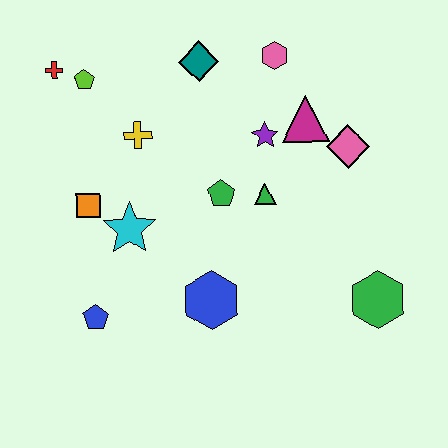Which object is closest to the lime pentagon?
The red cross is closest to the lime pentagon.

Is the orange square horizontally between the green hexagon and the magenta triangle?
No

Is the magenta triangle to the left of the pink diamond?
Yes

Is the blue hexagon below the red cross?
Yes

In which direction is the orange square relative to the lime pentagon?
The orange square is below the lime pentagon.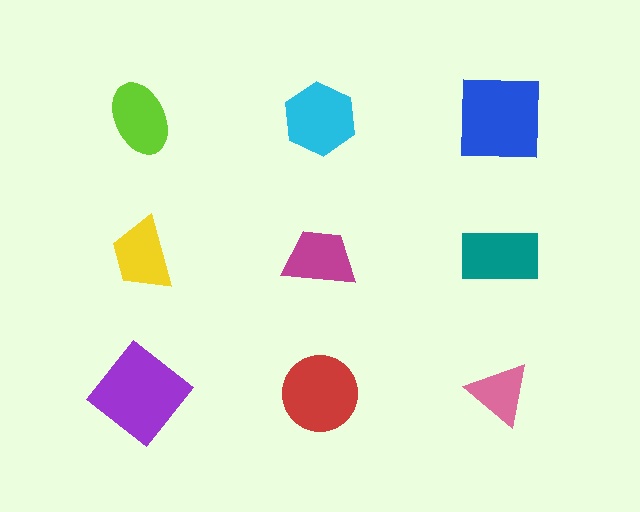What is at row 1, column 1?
A lime ellipse.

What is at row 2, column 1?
A yellow trapezoid.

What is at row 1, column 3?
A blue square.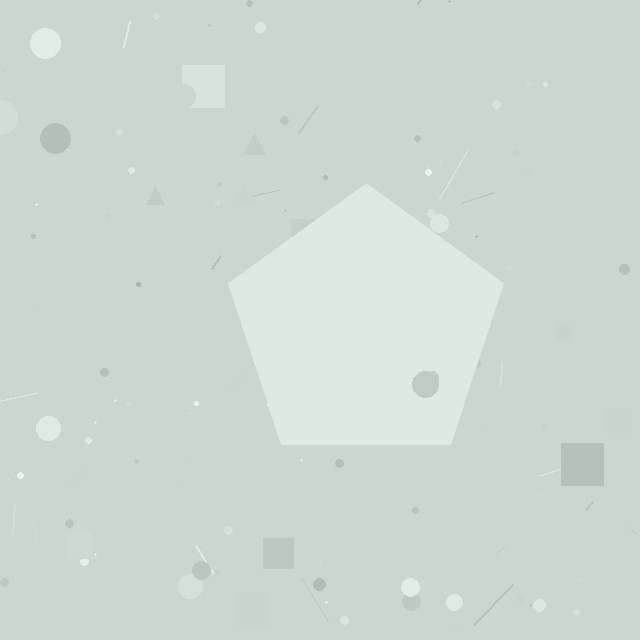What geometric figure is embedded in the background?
A pentagon is embedded in the background.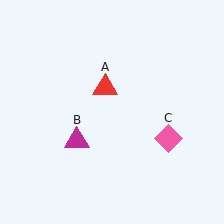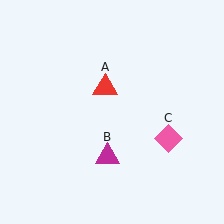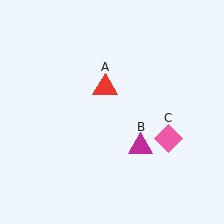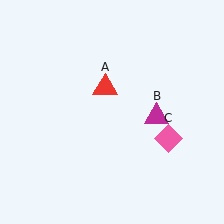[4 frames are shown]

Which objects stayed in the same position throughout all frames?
Red triangle (object A) and pink diamond (object C) remained stationary.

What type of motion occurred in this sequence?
The magenta triangle (object B) rotated counterclockwise around the center of the scene.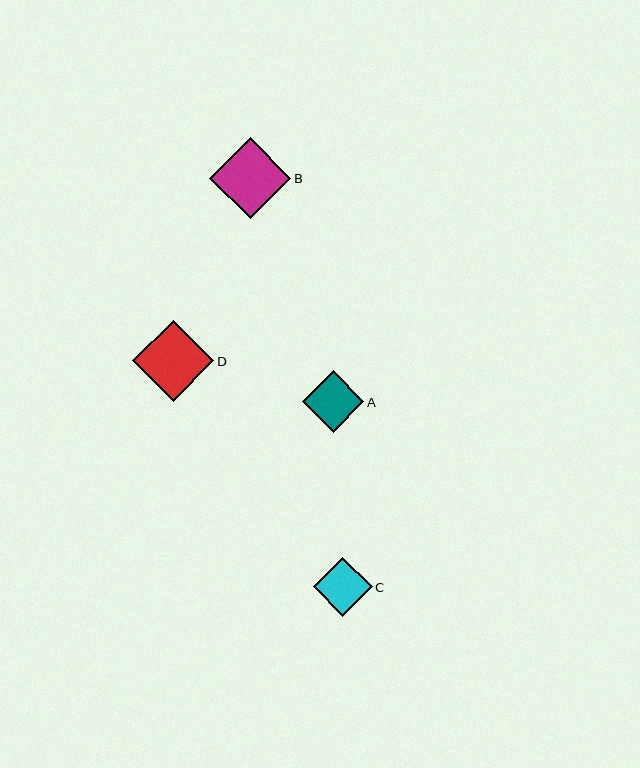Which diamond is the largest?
Diamond D is the largest with a size of approximately 82 pixels.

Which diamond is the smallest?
Diamond C is the smallest with a size of approximately 59 pixels.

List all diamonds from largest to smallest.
From largest to smallest: D, B, A, C.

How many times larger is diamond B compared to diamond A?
Diamond B is approximately 1.3 times the size of diamond A.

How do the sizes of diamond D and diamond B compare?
Diamond D and diamond B are approximately the same size.